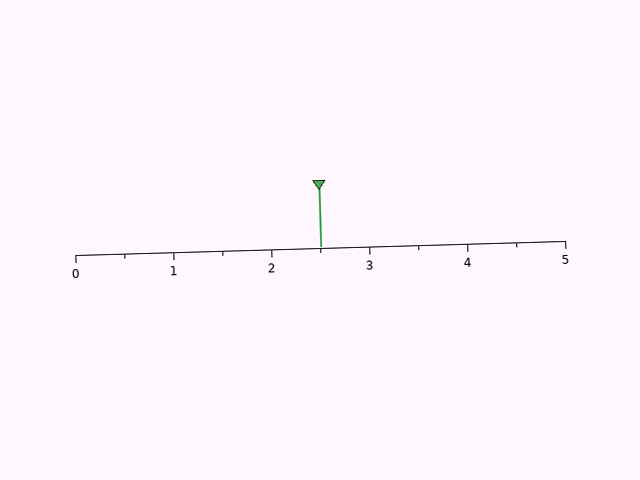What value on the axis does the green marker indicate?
The marker indicates approximately 2.5.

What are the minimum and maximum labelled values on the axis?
The axis runs from 0 to 5.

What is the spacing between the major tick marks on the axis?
The major ticks are spaced 1 apart.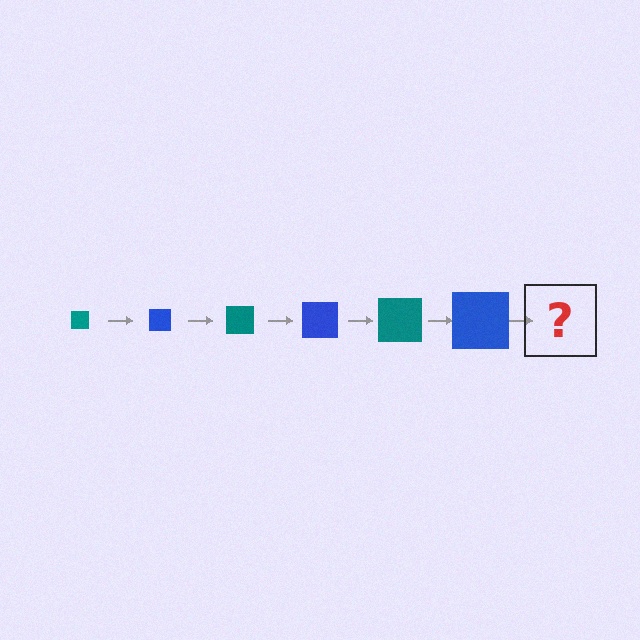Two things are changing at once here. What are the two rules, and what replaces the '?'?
The two rules are that the square grows larger each step and the color cycles through teal and blue. The '?' should be a teal square, larger than the previous one.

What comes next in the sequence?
The next element should be a teal square, larger than the previous one.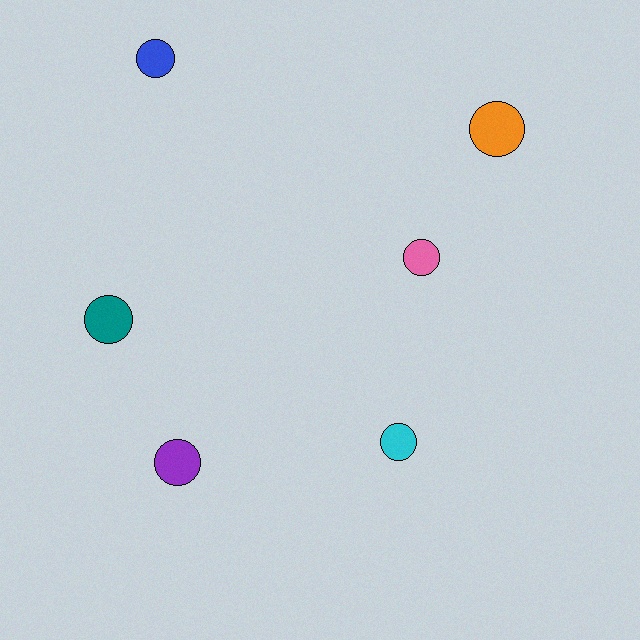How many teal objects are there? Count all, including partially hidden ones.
There is 1 teal object.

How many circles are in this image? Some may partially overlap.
There are 6 circles.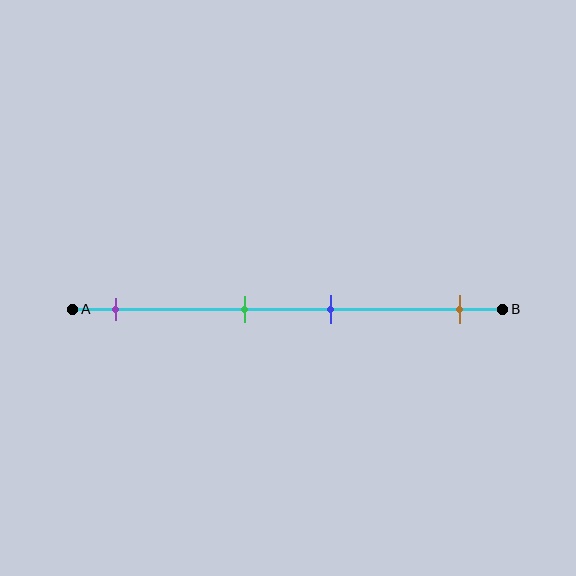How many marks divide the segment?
There are 4 marks dividing the segment.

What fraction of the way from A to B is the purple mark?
The purple mark is approximately 10% (0.1) of the way from A to B.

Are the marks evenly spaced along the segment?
No, the marks are not evenly spaced.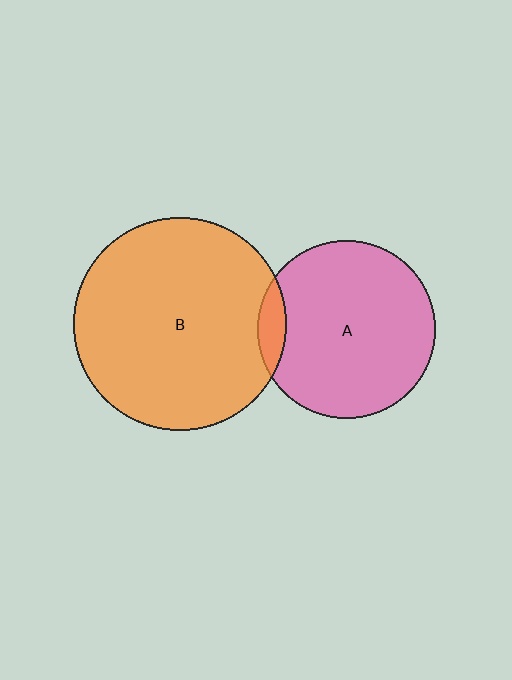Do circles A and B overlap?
Yes.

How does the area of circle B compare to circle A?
Approximately 1.4 times.